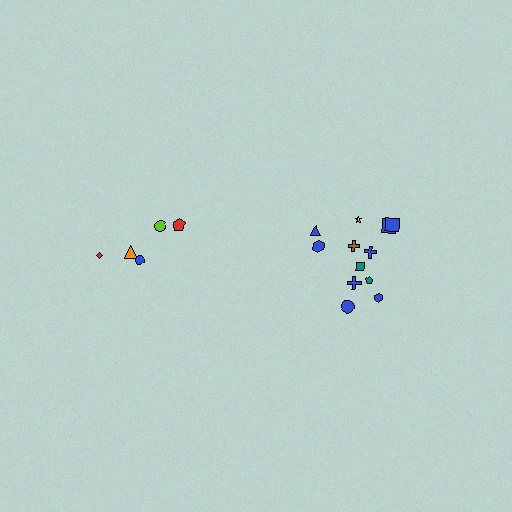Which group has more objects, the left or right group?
The right group.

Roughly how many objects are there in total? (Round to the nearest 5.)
Roughly 15 objects in total.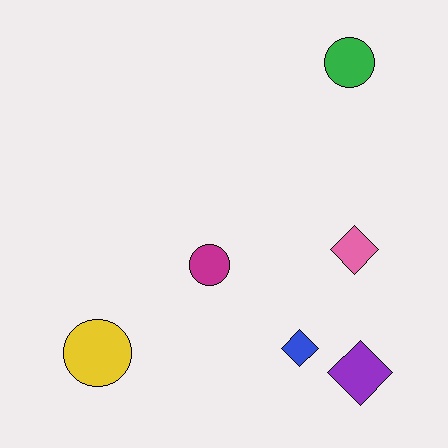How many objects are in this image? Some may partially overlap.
There are 6 objects.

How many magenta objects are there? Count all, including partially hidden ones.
There is 1 magenta object.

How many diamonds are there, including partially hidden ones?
There are 3 diamonds.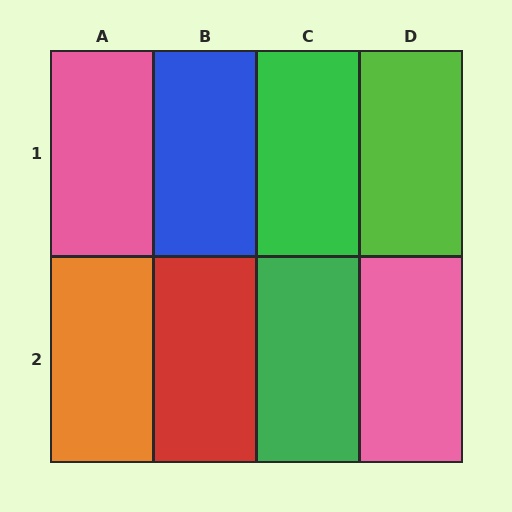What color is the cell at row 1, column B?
Blue.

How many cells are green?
2 cells are green.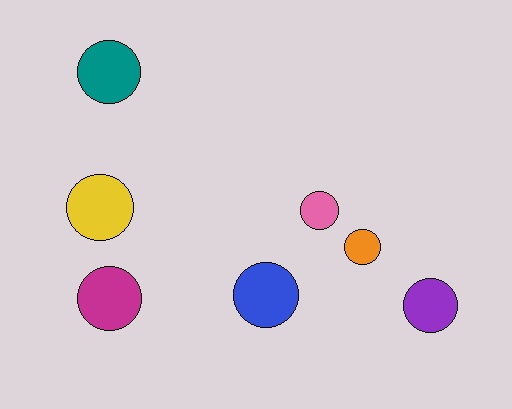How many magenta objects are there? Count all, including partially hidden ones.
There is 1 magenta object.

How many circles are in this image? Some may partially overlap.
There are 7 circles.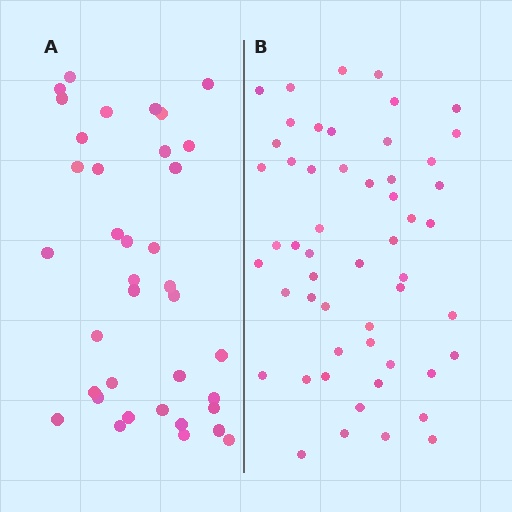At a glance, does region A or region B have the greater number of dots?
Region B (the right region) has more dots.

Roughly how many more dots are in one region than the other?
Region B has approximately 15 more dots than region A.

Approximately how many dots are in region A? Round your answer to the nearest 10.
About 40 dots. (The exact count is 37, which rounds to 40.)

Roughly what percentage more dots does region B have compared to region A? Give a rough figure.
About 45% more.